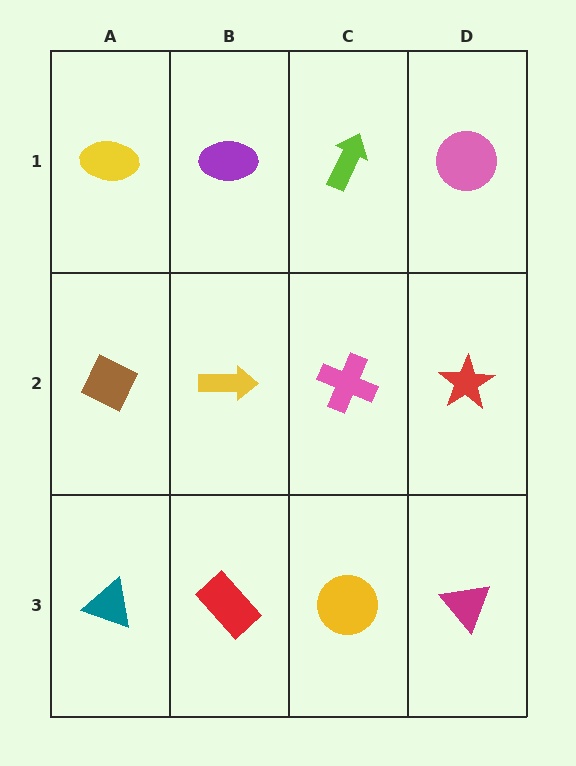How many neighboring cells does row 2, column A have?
3.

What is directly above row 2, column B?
A purple ellipse.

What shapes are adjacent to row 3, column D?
A red star (row 2, column D), a yellow circle (row 3, column C).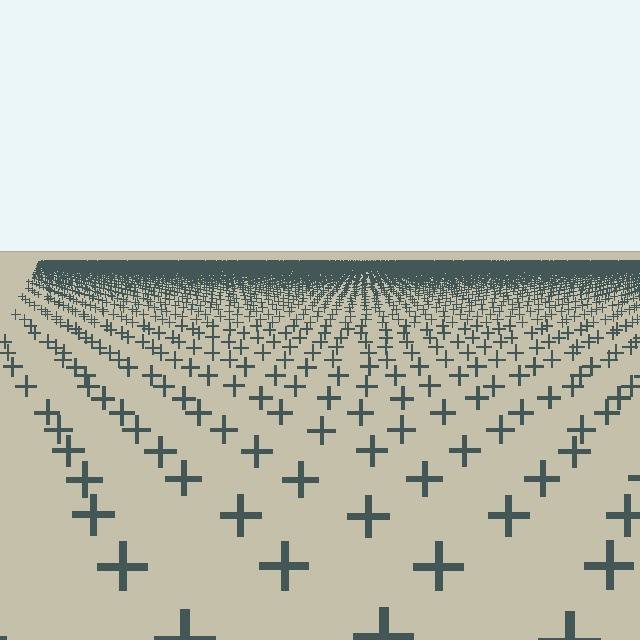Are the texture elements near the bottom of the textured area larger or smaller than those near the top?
Larger. Near the bottom, elements are closer to the viewer and appear at a bigger on-screen size.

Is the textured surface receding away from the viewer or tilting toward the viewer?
The surface is receding away from the viewer. Texture elements get smaller and denser toward the top.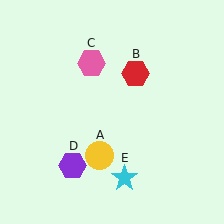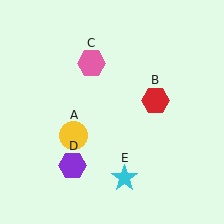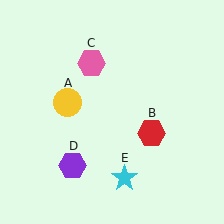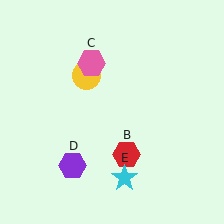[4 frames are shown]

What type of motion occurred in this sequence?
The yellow circle (object A), red hexagon (object B) rotated clockwise around the center of the scene.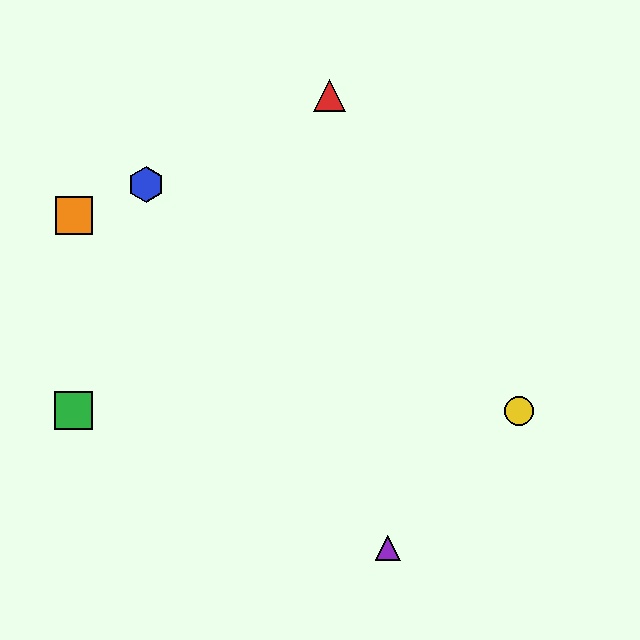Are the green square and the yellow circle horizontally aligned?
Yes, both are at y≈411.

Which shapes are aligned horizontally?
The green square, the yellow circle are aligned horizontally.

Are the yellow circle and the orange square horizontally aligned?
No, the yellow circle is at y≈411 and the orange square is at y≈216.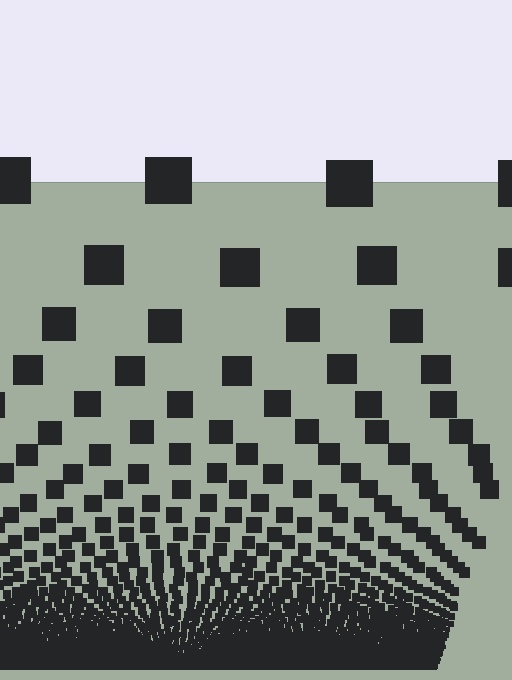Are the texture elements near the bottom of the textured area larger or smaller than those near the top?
Smaller. The gradient is inverted — elements near the bottom are smaller and denser.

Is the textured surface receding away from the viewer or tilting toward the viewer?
The surface appears to tilt toward the viewer. Texture elements get larger and sparser toward the top.